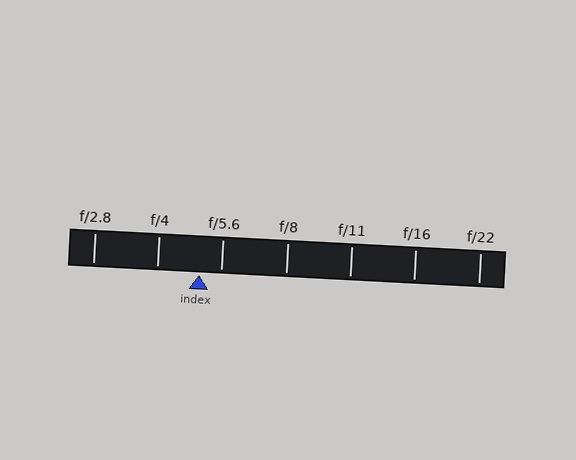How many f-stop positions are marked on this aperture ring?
There are 7 f-stop positions marked.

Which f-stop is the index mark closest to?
The index mark is closest to f/5.6.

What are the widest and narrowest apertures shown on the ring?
The widest aperture shown is f/2.8 and the narrowest is f/22.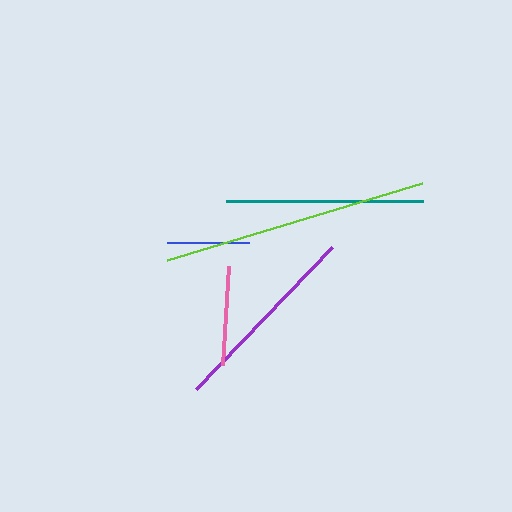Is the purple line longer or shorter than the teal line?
The teal line is longer than the purple line.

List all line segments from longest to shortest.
From longest to shortest: lime, teal, purple, pink, blue.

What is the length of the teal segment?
The teal segment is approximately 197 pixels long.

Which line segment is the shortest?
The blue line is the shortest at approximately 82 pixels.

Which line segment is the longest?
The lime line is the longest at approximately 267 pixels.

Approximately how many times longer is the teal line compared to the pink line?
The teal line is approximately 2.0 times the length of the pink line.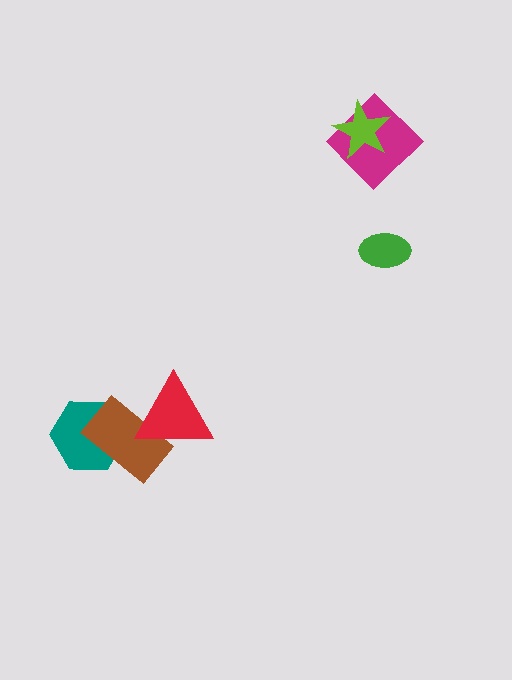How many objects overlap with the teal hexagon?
1 object overlaps with the teal hexagon.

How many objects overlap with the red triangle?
1 object overlaps with the red triangle.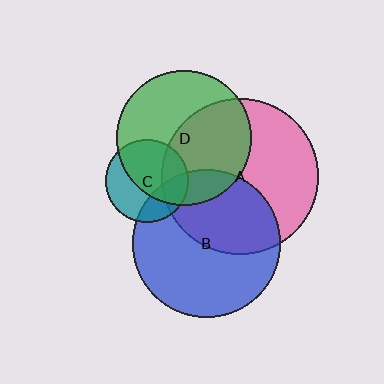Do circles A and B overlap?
Yes.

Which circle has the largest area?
Circle A (pink).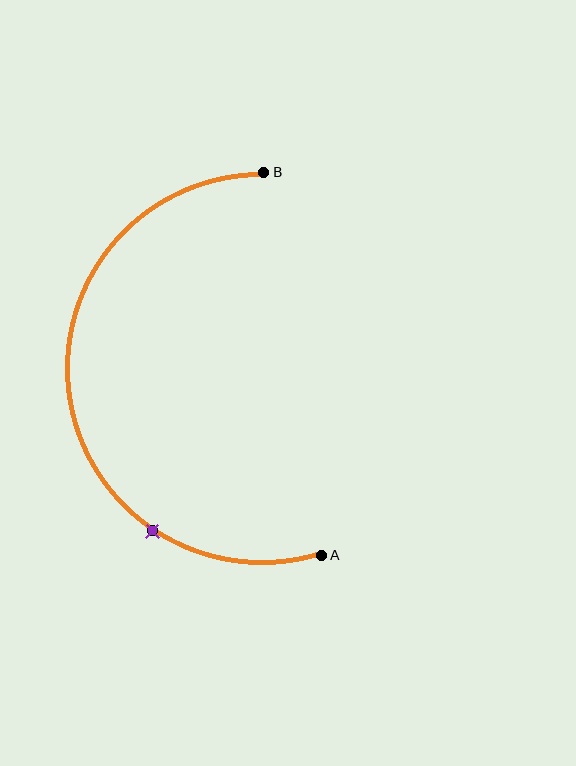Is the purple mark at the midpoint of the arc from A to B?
No. The purple mark lies on the arc but is closer to endpoint A. The arc midpoint would be at the point on the curve equidistant along the arc from both A and B.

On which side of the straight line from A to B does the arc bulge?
The arc bulges to the left of the straight line connecting A and B.